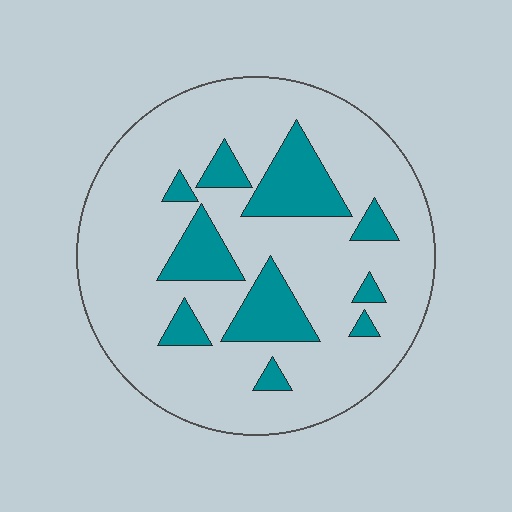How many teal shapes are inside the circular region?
10.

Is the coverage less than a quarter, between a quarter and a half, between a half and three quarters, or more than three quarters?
Less than a quarter.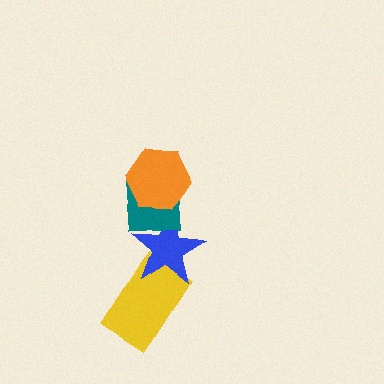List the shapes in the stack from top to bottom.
From top to bottom: the orange hexagon, the teal square, the blue star, the yellow rectangle.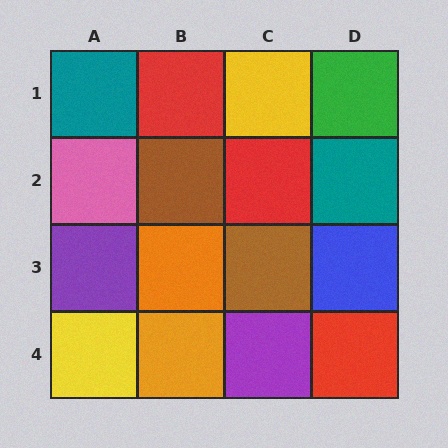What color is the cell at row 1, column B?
Red.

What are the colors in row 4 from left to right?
Yellow, orange, purple, red.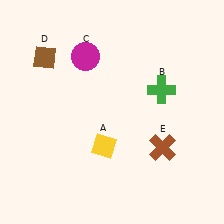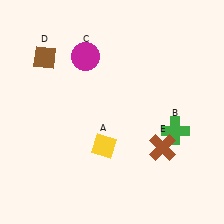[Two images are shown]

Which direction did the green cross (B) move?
The green cross (B) moved down.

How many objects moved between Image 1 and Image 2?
1 object moved between the two images.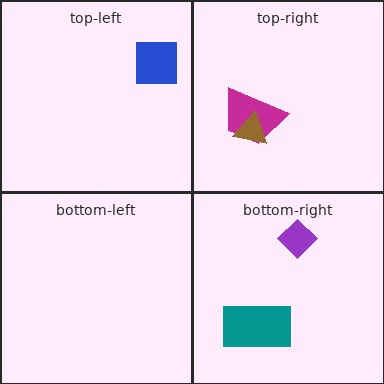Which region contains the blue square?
The top-left region.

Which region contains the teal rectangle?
The bottom-right region.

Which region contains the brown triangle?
The top-right region.